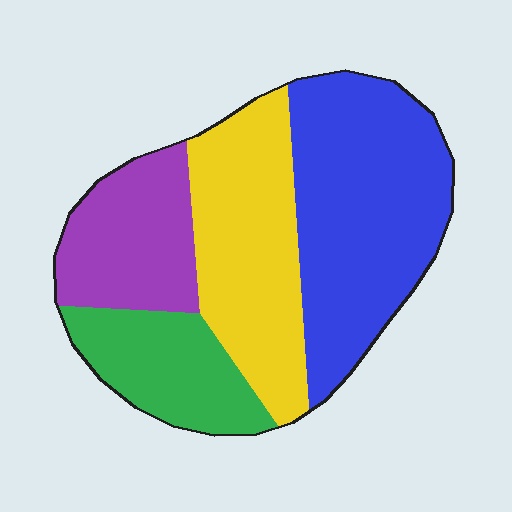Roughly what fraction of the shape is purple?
Purple covers 18% of the shape.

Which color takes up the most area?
Blue, at roughly 35%.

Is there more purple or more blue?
Blue.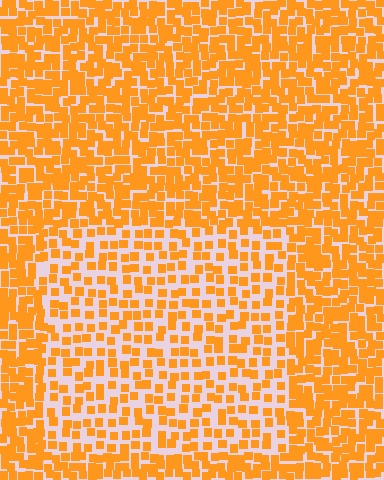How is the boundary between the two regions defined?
The boundary is defined by a change in element density (approximately 1.9x ratio). All elements are the same color, size, and shape.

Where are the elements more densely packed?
The elements are more densely packed outside the rectangle boundary.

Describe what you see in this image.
The image contains small orange elements arranged at two different densities. A rectangle-shaped region is visible where the elements are less densely packed than the surrounding area.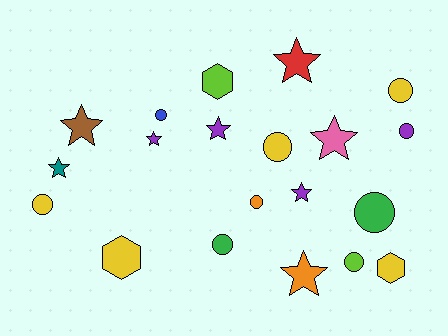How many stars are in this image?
There are 8 stars.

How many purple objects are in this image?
There are 4 purple objects.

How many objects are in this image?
There are 20 objects.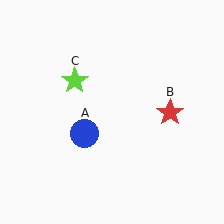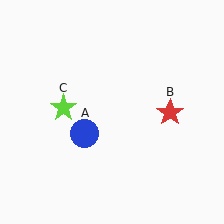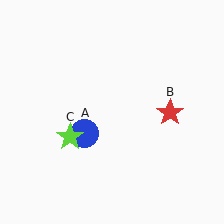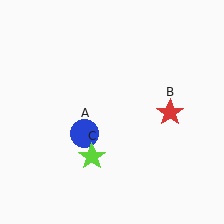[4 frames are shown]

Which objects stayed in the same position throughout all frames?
Blue circle (object A) and red star (object B) remained stationary.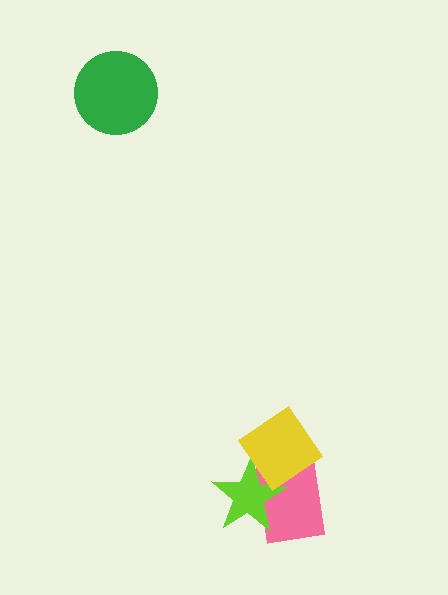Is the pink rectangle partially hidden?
Yes, it is partially covered by another shape.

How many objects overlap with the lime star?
2 objects overlap with the lime star.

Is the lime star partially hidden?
Yes, it is partially covered by another shape.